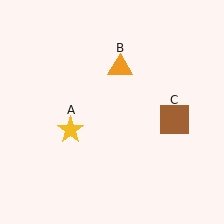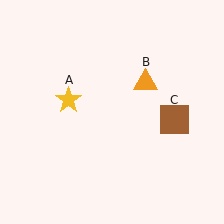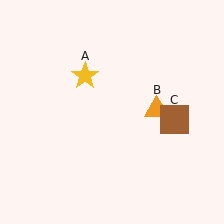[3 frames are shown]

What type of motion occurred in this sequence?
The yellow star (object A), orange triangle (object B) rotated clockwise around the center of the scene.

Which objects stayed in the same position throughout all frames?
Brown square (object C) remained stationary.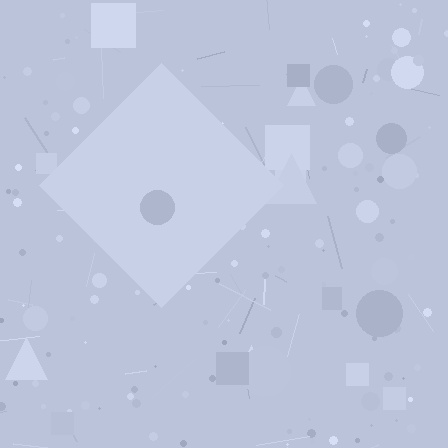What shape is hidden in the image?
A diamond is hidden in the image.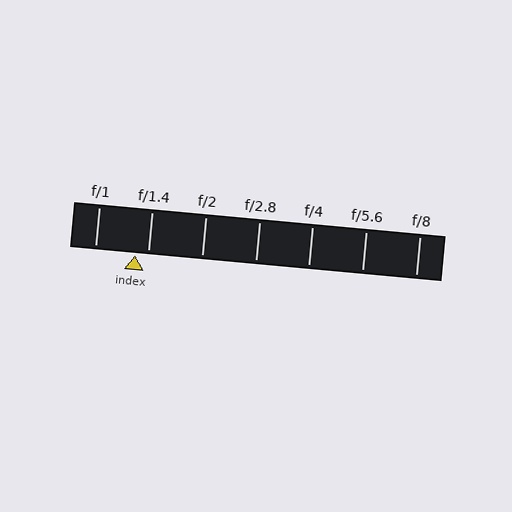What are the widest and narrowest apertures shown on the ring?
The widest aperture shown is f/1 and the narrowest is f/8.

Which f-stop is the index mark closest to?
The index mark is closest to f/1.4.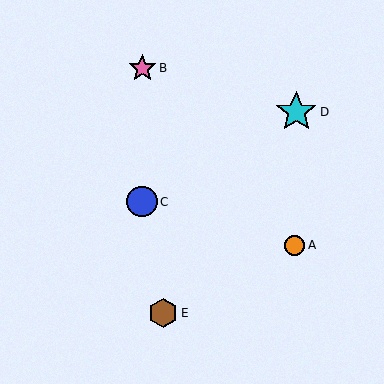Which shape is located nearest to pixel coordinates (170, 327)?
The brown hexagon (labeled E) at (163, 313) is nearest to that location.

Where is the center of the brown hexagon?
The center of the brown hexagon is at (163, 313).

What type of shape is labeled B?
Shape B is a pink star.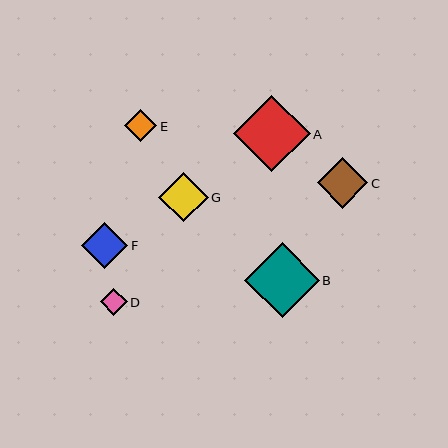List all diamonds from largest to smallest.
From largest to smallest: A, B, C, G, F, E, D.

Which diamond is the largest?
Diamond A is the largest with a size of approximately 77 pixels.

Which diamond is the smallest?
Diamond D is the smallest with a size of approximately 26 pixels.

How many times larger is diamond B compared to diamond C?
Diamond B is approximately 1.5 times the size of diamond C.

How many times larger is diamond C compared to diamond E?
Diamond C is approximately 1.6 times the size of diamond E.